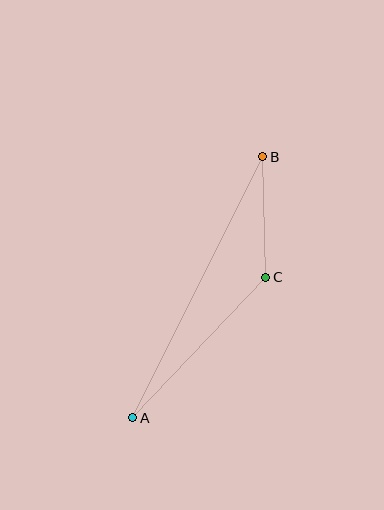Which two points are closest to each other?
Points B and C are closest to each other.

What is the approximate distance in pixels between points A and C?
The distance between A and C is approximately 193 pixels.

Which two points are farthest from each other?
Points A and B are farthest from each other.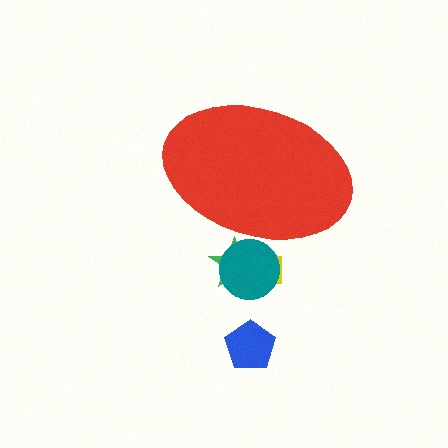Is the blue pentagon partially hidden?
No, the blue pentagon is fully visible.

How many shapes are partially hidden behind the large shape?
3 shapes are partially hidden.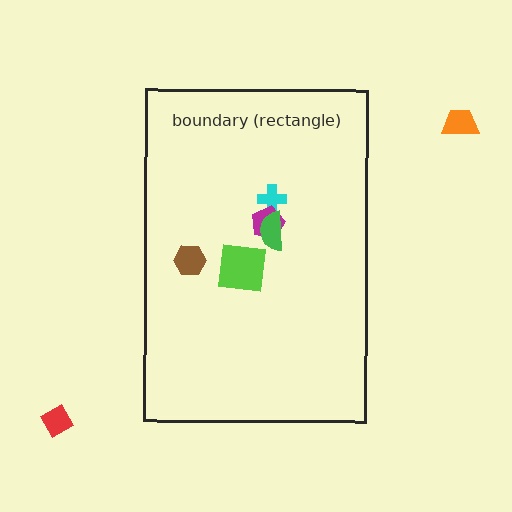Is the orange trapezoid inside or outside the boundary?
Outside.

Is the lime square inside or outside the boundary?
Inside.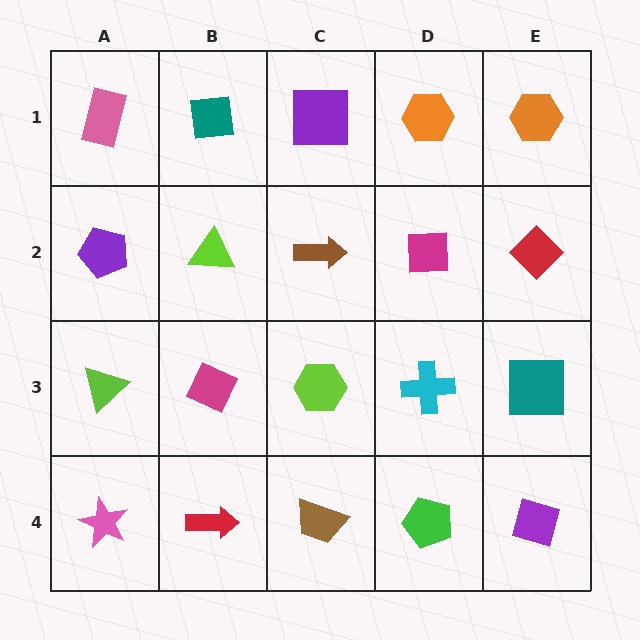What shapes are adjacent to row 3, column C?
A brown arrow (row 2, column C), a brown trapezoid (row 4, column C), a magenta diamond (row 3, column B), a cyan cross (row 3, column D).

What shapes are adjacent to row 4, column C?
A lime hexagon (row 3, column C), a red arrow (row 4, column B), a green pentagon (row 4, column D).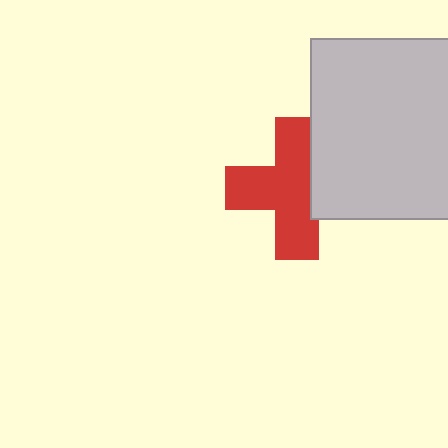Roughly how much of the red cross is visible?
Most of it is visible (roughly 70%).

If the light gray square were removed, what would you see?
You would see the complete red cross.